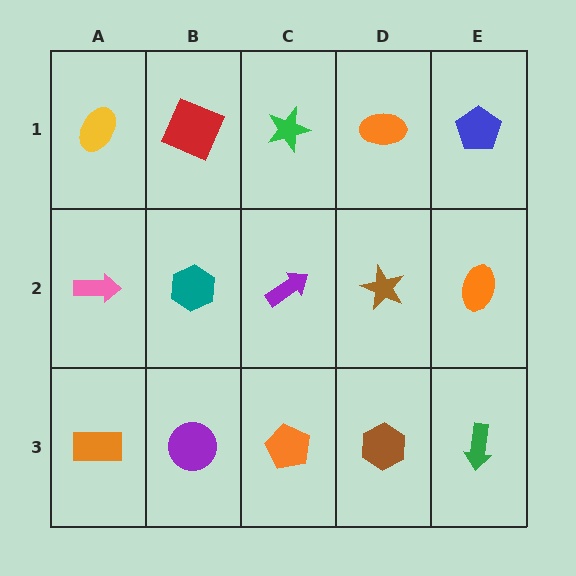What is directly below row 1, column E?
An orange ellipse.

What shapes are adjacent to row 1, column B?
A teal hexagon (row 2, column B), a yellow ellipse (row 1, column A), a green star (row 1, column C).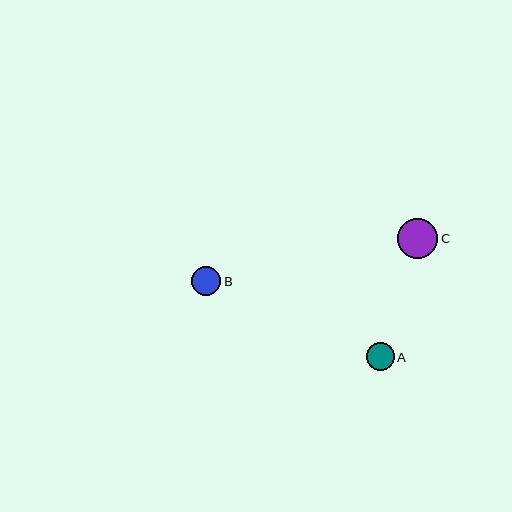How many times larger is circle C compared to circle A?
Circle C is approximately 1.4 times the size of circle A.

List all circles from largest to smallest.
From largest to smallest: C, B, A.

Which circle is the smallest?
Circle A is the smallest with a size of approximately 28 pixels.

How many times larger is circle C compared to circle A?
Circle C is approximately 1.4 times the size of circle A.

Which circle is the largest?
Circle C is the largest with a size of approximately 40 pixels.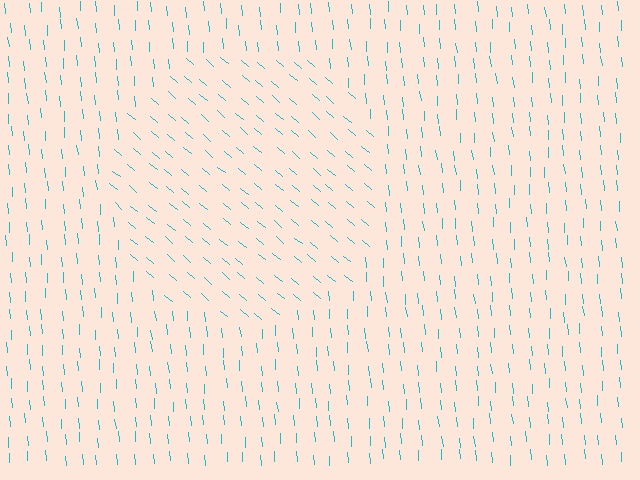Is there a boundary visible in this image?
Yes, there is a texture boundary formed by a change in line orientation.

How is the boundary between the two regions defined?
The boundary is defined purely by a change in line orientation (approximately 45 degrees difference). All lines are the same color and thickness.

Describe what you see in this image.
The image is filled with small cyan line segments. A circle region in the image has lines oriented differently from the surrounding lines, creating a visible texture boundary.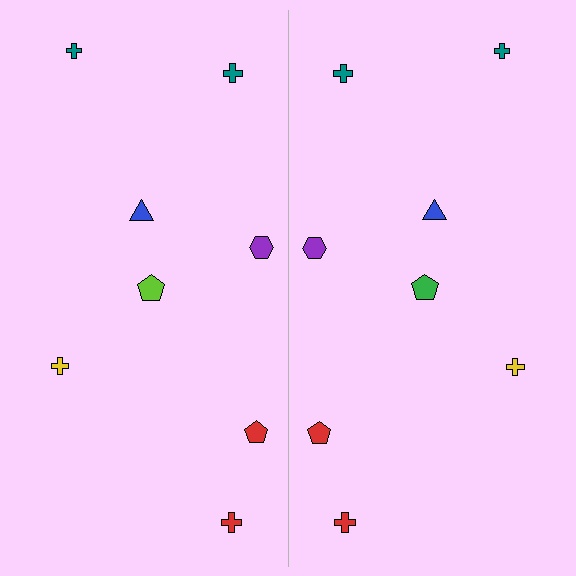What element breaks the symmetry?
The green pentagon on the right side breaks the symmetry — its mirror counterpart is lime.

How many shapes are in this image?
There are 16 shapes in this image.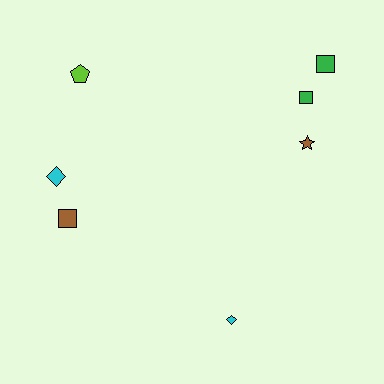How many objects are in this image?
There are 7 objects.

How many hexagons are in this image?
There are no hexagons.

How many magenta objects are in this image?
There are no magenta objects.